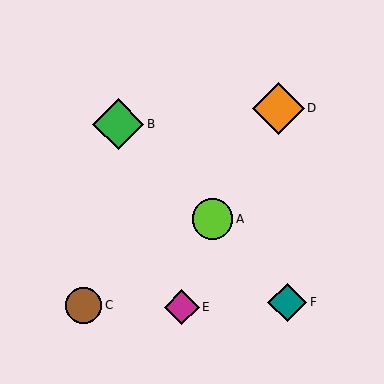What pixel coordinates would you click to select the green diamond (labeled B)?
Click at (118, 124) to select the green diamond B.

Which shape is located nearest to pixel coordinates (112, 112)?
The green diamond (labeled B) at (118, 124) is nearest to that location.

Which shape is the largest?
The orange diamond (labeled D) is the largest.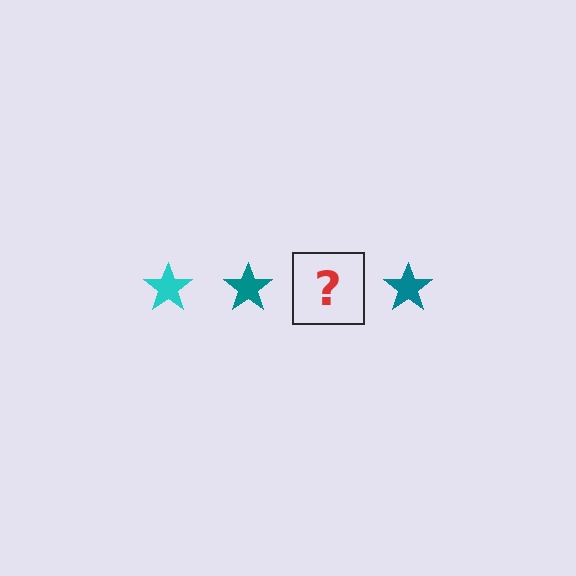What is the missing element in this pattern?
The missing element is a cyan star.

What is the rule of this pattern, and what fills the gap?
The rule is that the pattern cycles through cyan, teal stars. The gap should be filled with a cyan star.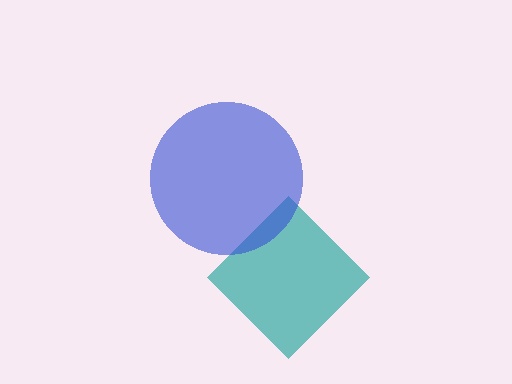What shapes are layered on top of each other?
The layered shapes are: a teal diamond, a blue circle.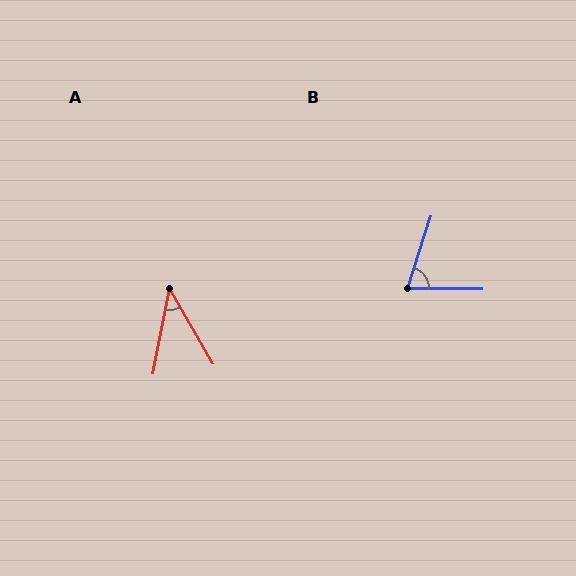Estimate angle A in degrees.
Approximately 41 degrees.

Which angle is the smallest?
A, at approximately 41 degrees.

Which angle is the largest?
B, at approximately 72 degrees.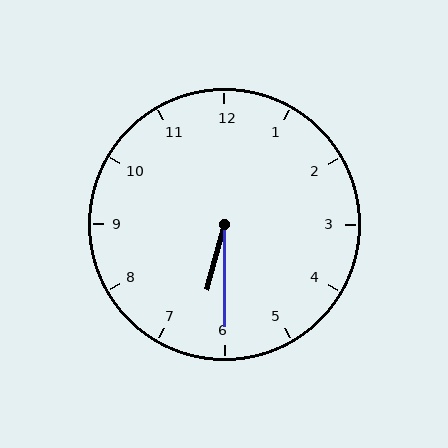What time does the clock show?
6:30.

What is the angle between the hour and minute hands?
Approximately 15 degrees.